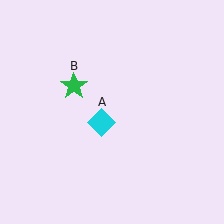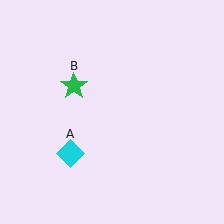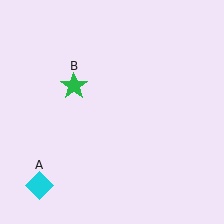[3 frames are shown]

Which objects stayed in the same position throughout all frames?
Green star (object B) remained stationary.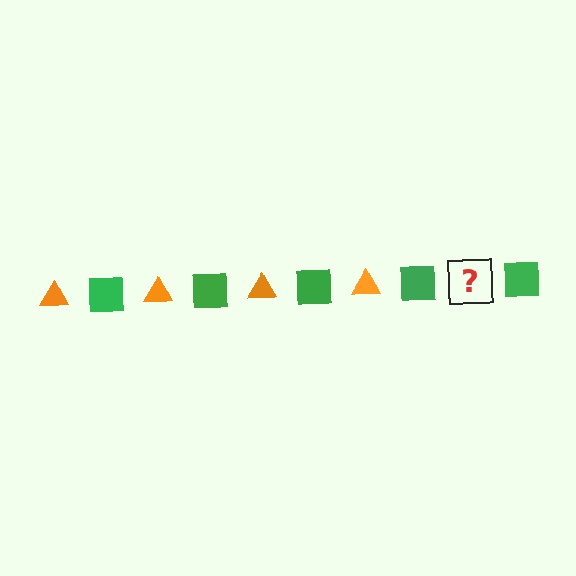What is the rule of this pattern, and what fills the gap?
The rule is that the pattern alternates between orange triangle and green square. The gap should be filled with an orange triangle.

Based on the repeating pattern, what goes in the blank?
The blank should be an orange triangle.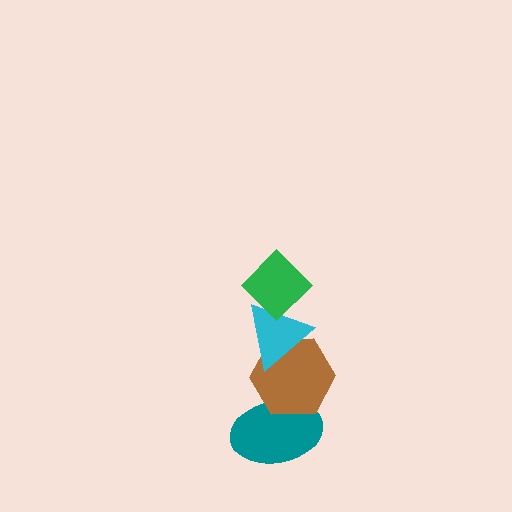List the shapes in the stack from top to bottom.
From top to bottom: the green diamond, the cyan triangle, the brown hexagon, the teal ellipse.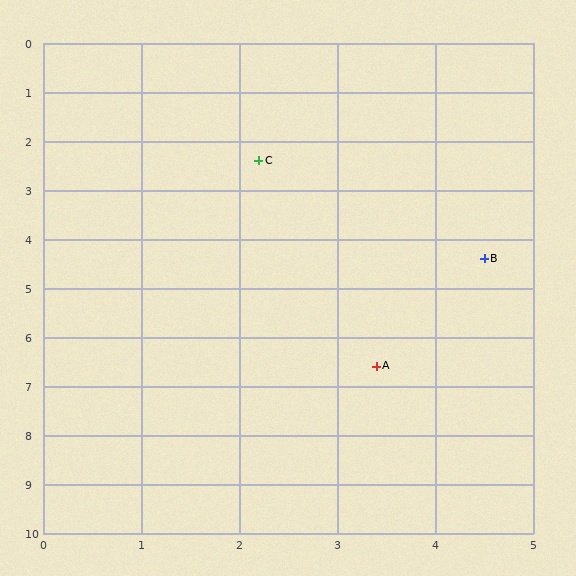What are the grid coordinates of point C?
Point C is at approximately (2.2, 2.4).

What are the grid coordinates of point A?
Point A is at approximately (3.4, 6.6).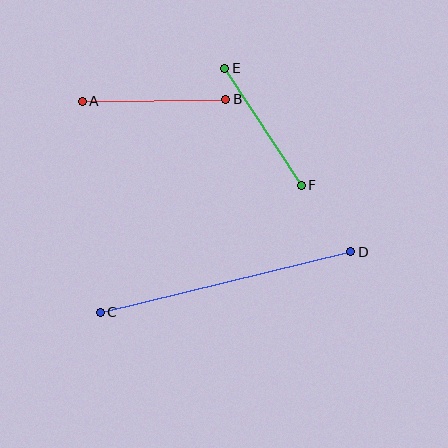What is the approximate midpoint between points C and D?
The midpoint is at approximately (226, 282) pixels.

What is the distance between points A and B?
The distance is approximately 144 pixels.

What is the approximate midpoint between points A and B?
The midpoint is at approximately (154, 100) pixels.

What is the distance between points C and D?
The distance is approximately 258 pixels.